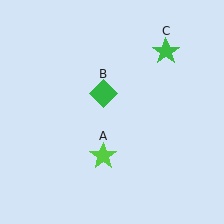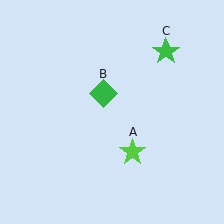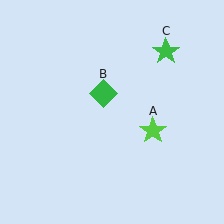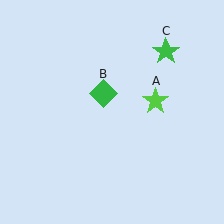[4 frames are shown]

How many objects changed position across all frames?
1 object changed position: lime star (object A).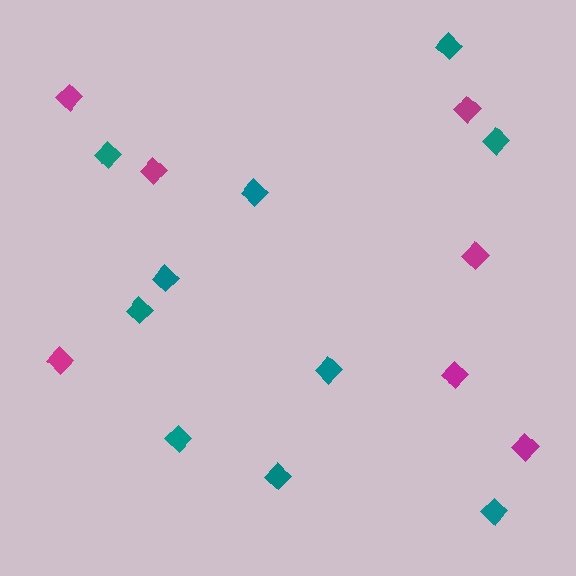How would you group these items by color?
There are 2 groups: one group of magenta diamonds (7) and one group of teal diamonds (10).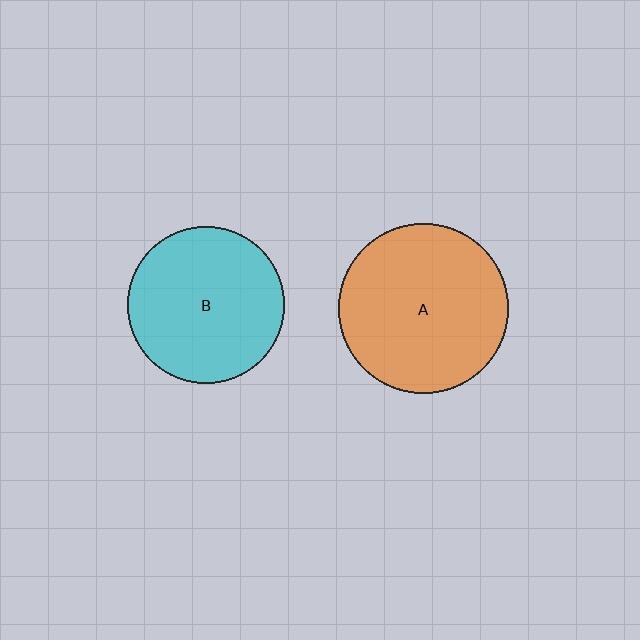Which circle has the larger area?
Circle A (orange).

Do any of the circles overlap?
No, none of the circles overlap.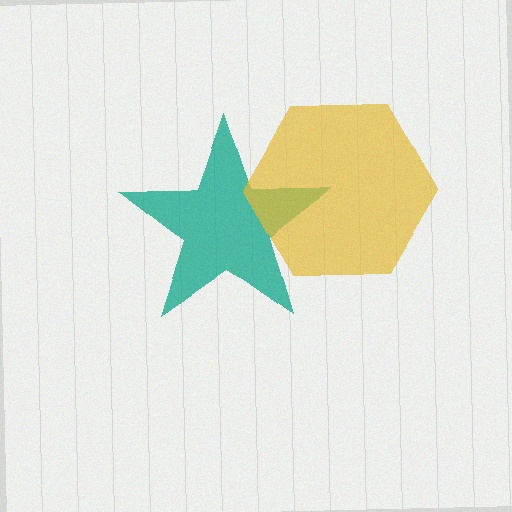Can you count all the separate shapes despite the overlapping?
Yes, there are 2 separate shapes.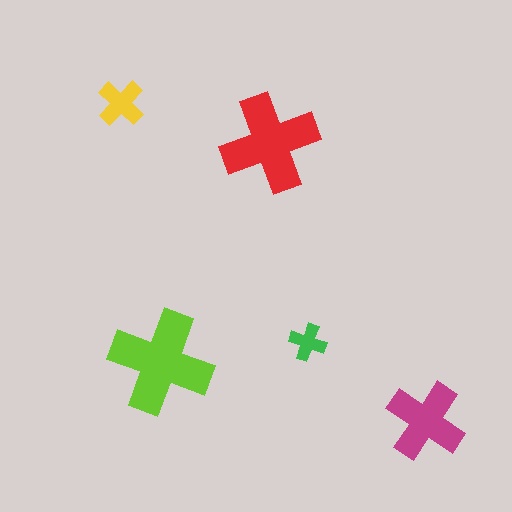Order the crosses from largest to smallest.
the lime one, the red one, the magenta one, the yellow one, the green one.